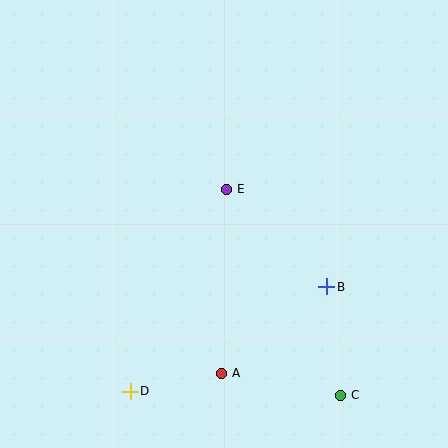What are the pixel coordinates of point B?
Point B is at (327, 287).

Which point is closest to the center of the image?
Point E at (227, 189) is closest to the center.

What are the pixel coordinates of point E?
Point E is at (227, 189).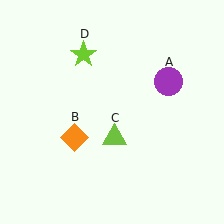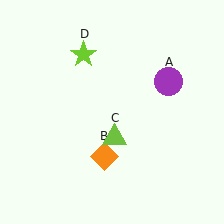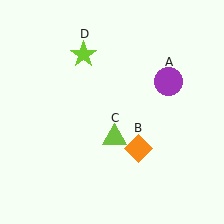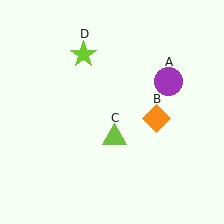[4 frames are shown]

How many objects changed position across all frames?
1 object changed position: orange diamond (object B).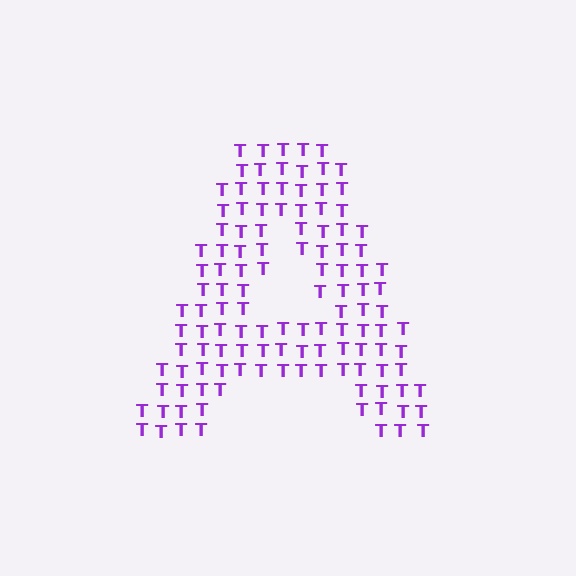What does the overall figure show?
The overall figure shows the letter A.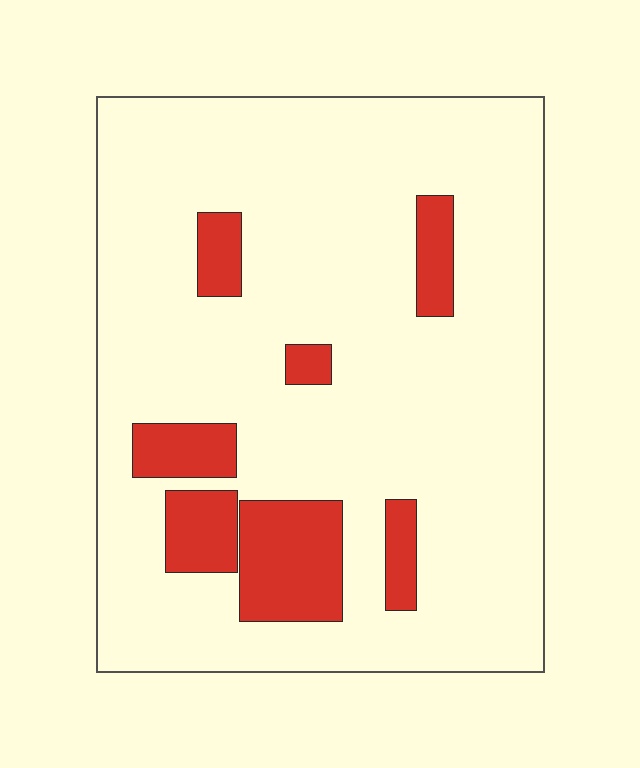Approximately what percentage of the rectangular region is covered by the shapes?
Approximately 15%.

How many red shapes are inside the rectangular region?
7.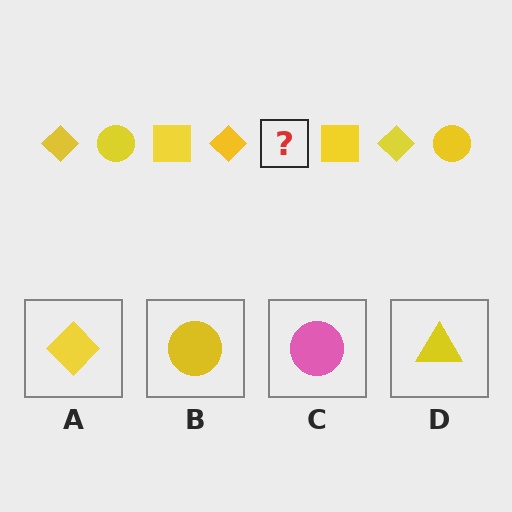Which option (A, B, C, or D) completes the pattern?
B.